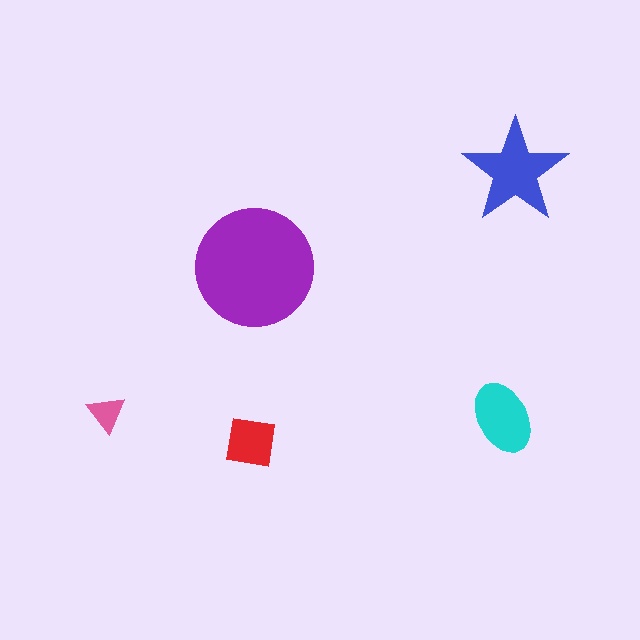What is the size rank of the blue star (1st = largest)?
2nd.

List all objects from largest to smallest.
The purple circle, the blue star, the cyan ellipse, the red square, the pink triangle.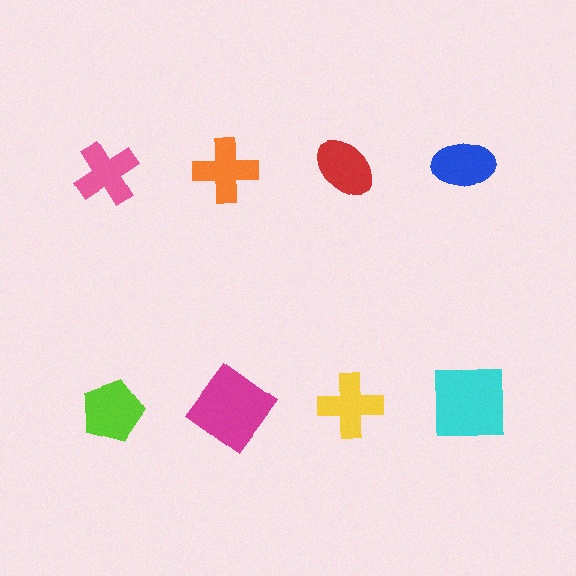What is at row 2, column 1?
A lime pentagon.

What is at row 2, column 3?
A yellow cross.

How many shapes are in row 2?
4 shapes.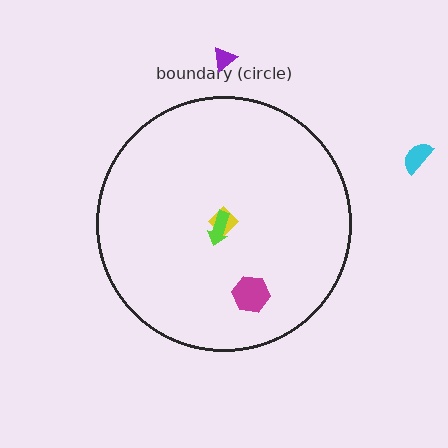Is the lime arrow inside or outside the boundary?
Inside.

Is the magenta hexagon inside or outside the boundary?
Inside.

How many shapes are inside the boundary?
3 inside, 2 outside.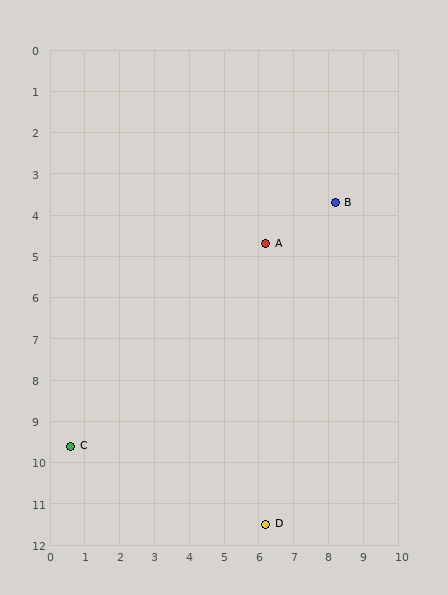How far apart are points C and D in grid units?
Points C and D are about 5.9 grid units apart.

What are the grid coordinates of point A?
Point A is at approximately (6.2, 4.7).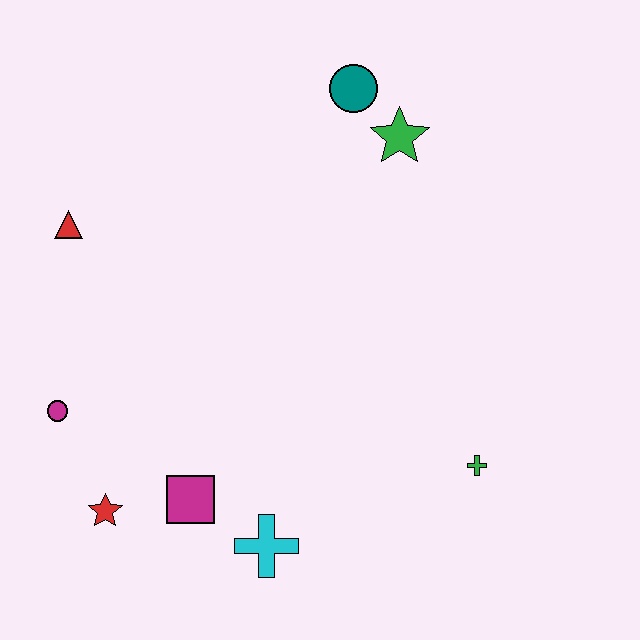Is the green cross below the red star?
No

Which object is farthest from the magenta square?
The teal circle is farthest from the magenta square.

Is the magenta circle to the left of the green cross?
Yes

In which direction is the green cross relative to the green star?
The green cross is below the green star.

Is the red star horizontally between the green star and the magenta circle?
Yes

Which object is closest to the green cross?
The cyan cross is closest to the green cross.